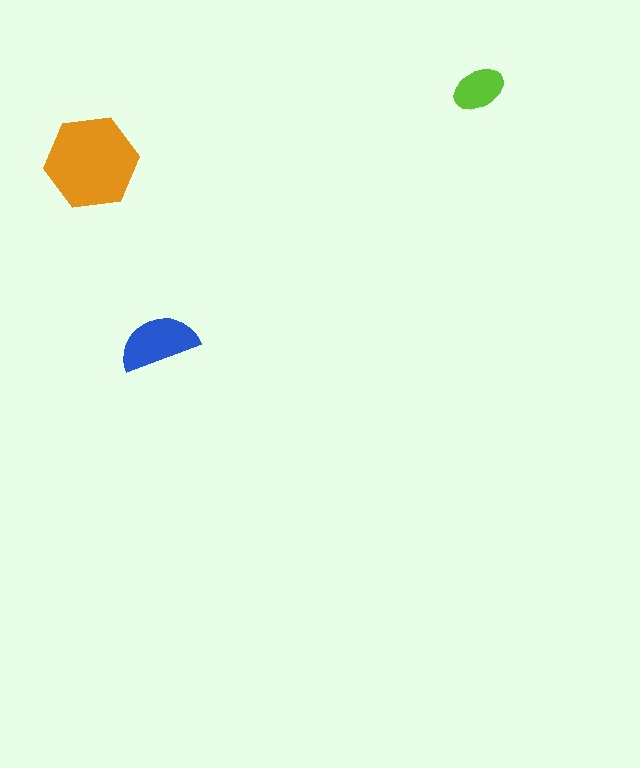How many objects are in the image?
There are 3 objects in the image.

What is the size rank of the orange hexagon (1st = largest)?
1st.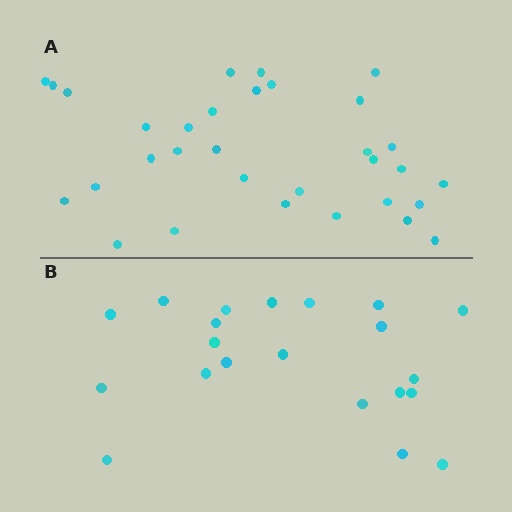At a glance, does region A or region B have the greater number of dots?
Region A (the top region) has more dots.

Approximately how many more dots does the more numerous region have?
Region A has roughly 12 or so more dots than region B.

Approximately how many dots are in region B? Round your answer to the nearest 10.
About 20 dots. (The exact count is 21, which rounds to 20.)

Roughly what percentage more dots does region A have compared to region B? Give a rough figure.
About 50% more.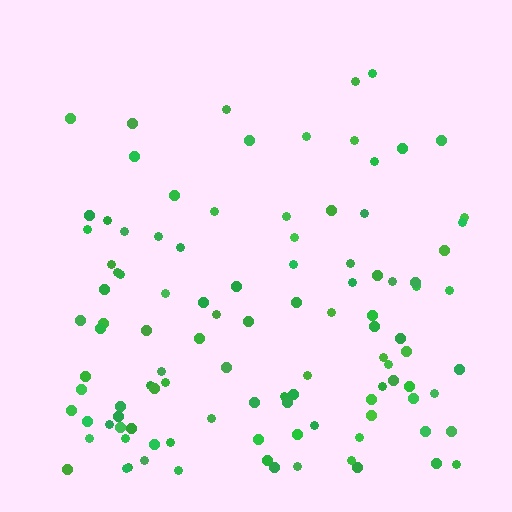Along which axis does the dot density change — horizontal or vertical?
Vertical.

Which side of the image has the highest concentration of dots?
The bottom.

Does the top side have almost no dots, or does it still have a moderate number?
Still a moderate number, just noticeably fewer than the bottom.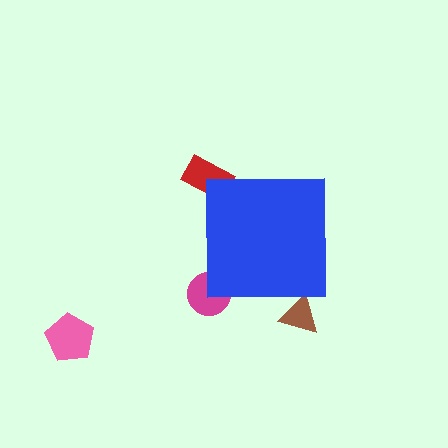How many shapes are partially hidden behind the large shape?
3 shapes are partially hidden.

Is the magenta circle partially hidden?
Yes, the magenta circle is partially hidden behind the blue square.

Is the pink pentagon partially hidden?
No, the pink pentagon is fully visible.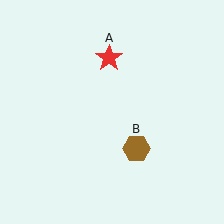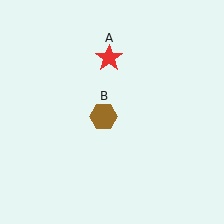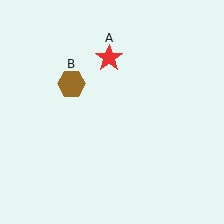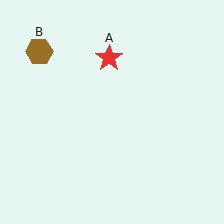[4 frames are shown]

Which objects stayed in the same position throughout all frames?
Red star (object A) remained stationary.